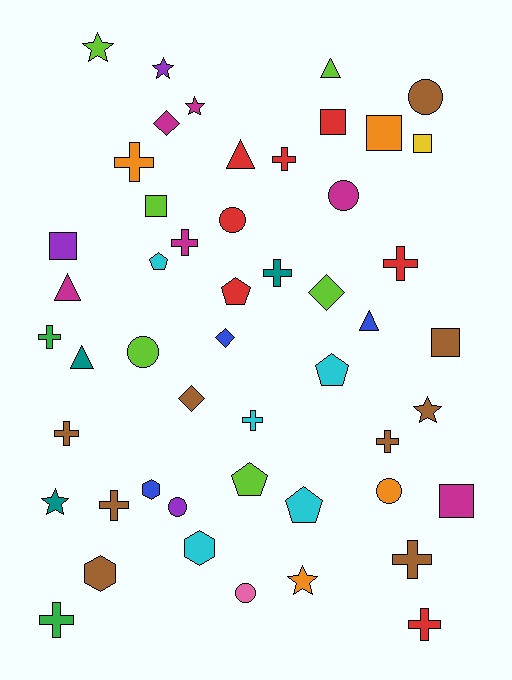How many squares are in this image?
There are 7 squares.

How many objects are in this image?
There are 50 objects.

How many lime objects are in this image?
There are 6 lime objects.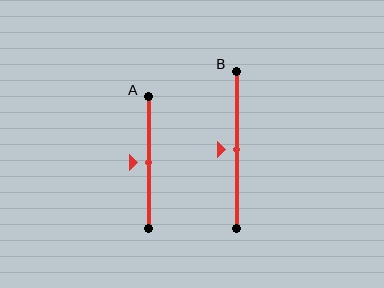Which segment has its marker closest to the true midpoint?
Segment A has its marker closest to the true midpoint.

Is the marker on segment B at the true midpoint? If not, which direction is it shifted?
Yes, the marker on segment B is at the true midpoint.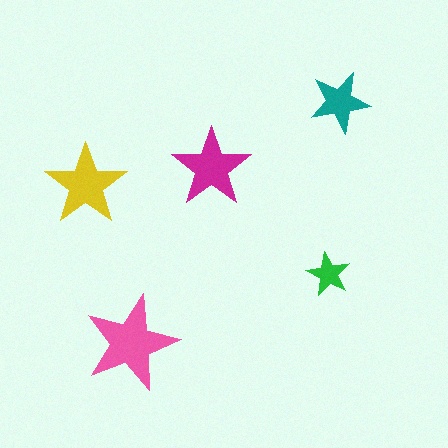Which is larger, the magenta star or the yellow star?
The yellow one.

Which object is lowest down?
The pink star is bottommost.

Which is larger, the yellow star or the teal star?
The yellow one.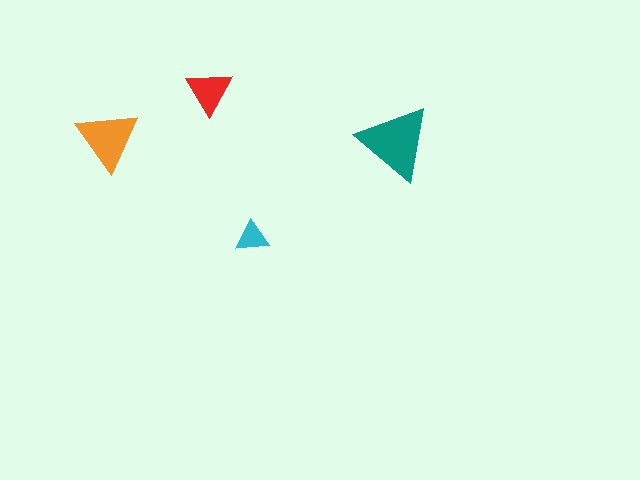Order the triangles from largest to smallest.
the teal one, the orange one, the red one, the cyan one.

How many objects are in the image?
There are 4 objects in the image.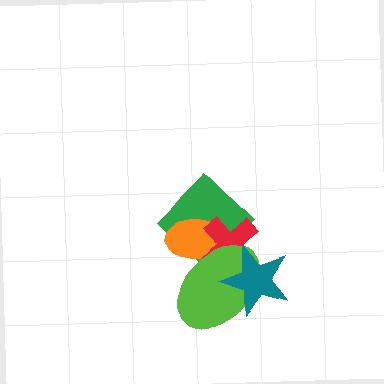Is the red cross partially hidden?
Yes, it is partially covered by another shape.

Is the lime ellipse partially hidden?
Yes, it is partially covered by another shape.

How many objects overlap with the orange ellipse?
3 objects overlap with the orange ellipse.